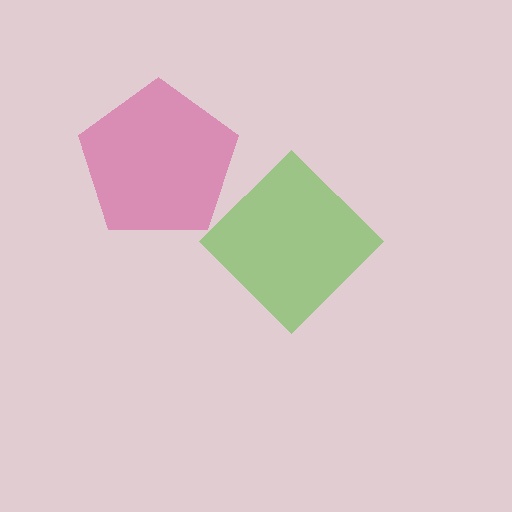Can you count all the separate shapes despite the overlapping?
Yes, there are 2 separate shapes.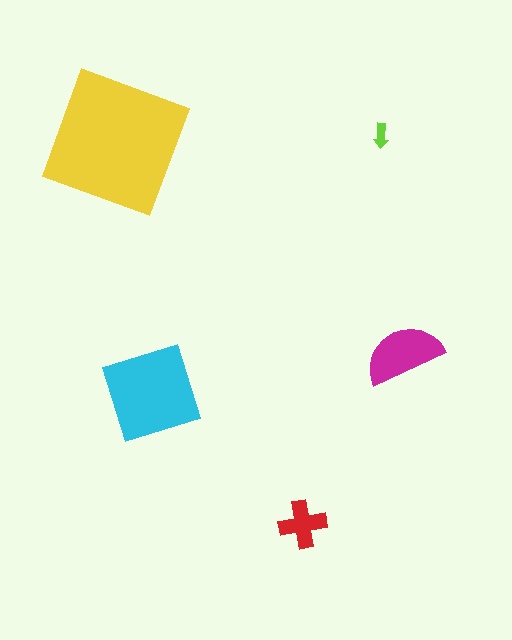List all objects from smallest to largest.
The lime arrow, the red cross, the magenta semicircle, the cyan diamond, the yellow square.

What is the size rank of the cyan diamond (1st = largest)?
2nd.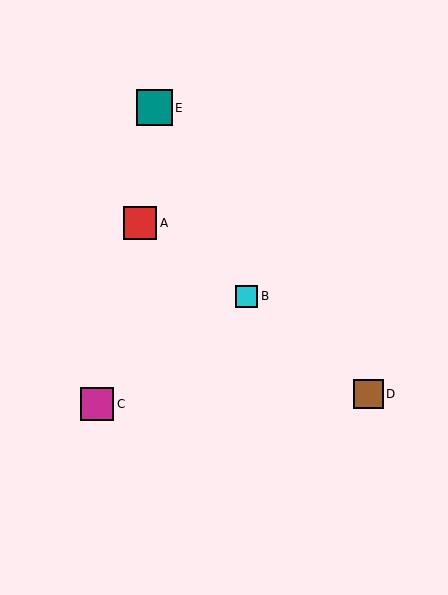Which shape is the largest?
The teal square (labeled E) is the largest.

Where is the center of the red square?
The center of the red square is at (140, 223).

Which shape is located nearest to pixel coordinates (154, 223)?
The red square (labeled A) at (140, 223) is nearest to that location.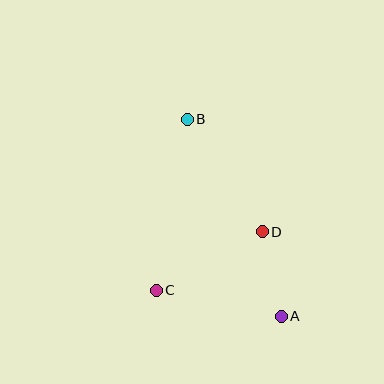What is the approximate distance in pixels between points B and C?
The distance between B and C is approximately 174 pixels.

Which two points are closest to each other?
Points A and D are closest to each other.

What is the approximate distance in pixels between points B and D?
The distance between B and D is approximately 135 pixels.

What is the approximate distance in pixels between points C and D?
The distance between C and D is approximately 121 pixels.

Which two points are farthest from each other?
Points A and B are farthest from each other.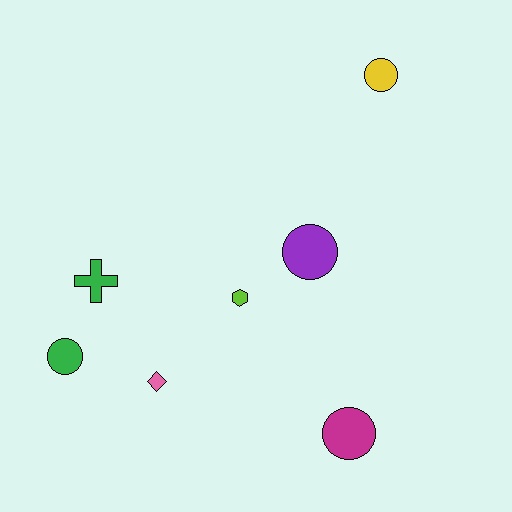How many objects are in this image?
There are 7 objects.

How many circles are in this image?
There are 4 circles.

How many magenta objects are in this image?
There is 1 magenta object.